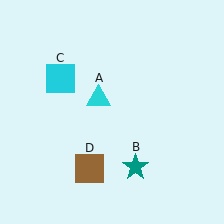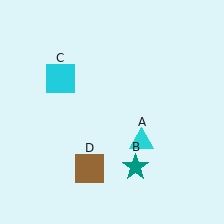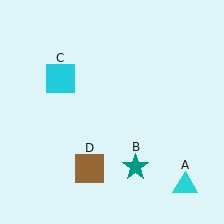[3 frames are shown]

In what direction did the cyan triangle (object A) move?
The cyan triangle (object A) moved down and to the right.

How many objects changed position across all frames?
1 object changed position: cyan triangle (object A).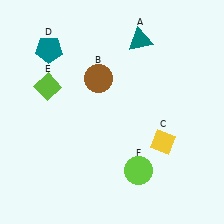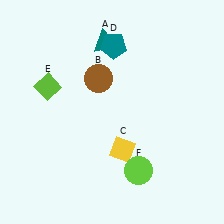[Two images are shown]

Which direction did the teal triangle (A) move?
The teal triangle (A) moved left.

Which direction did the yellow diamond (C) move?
The yellow diamond (C) moved left.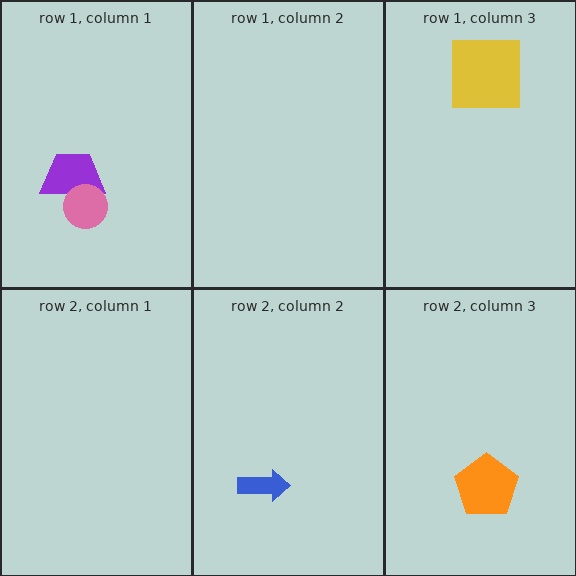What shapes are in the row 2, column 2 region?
The blue arrow.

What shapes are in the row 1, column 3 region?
The yellow square.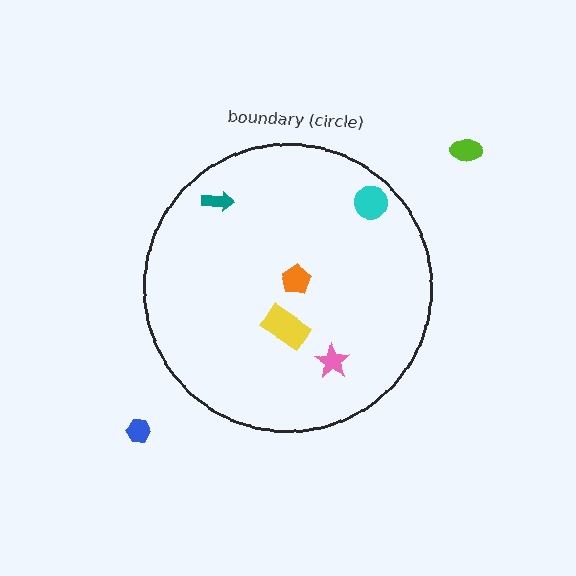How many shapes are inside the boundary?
5 inside, 2 outside.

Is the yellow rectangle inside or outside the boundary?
Inside.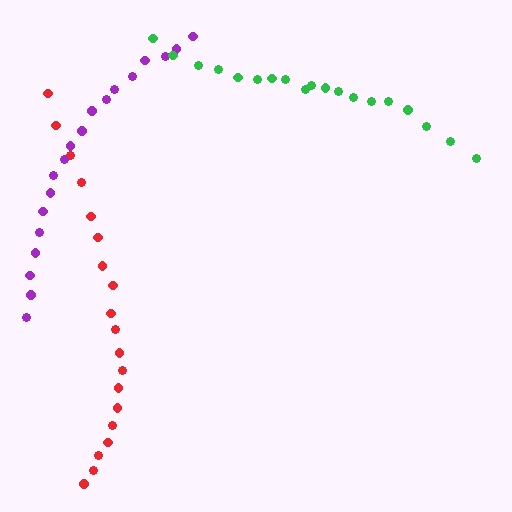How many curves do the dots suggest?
There are 3 distinct paths.